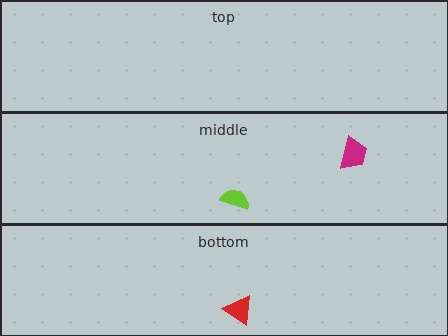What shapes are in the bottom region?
The red triangle.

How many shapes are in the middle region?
2.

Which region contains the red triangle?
The bottom region.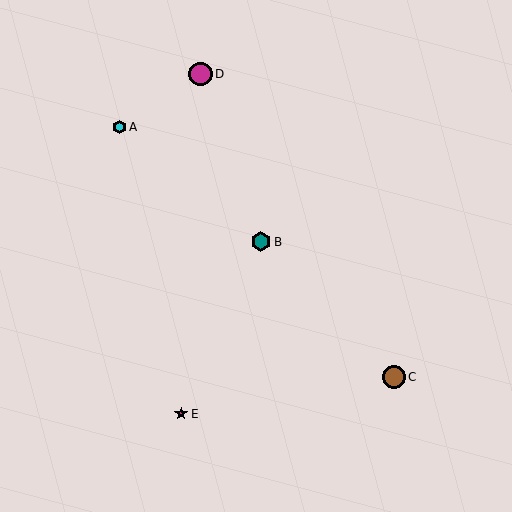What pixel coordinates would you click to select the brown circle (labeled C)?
Click at (394, 377) to select the brown circle C.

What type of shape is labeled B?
Shape B is a teal hexagon.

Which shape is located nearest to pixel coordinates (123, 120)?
The cyan hexagon (labeled A) at (119, 127) is nearest to that location.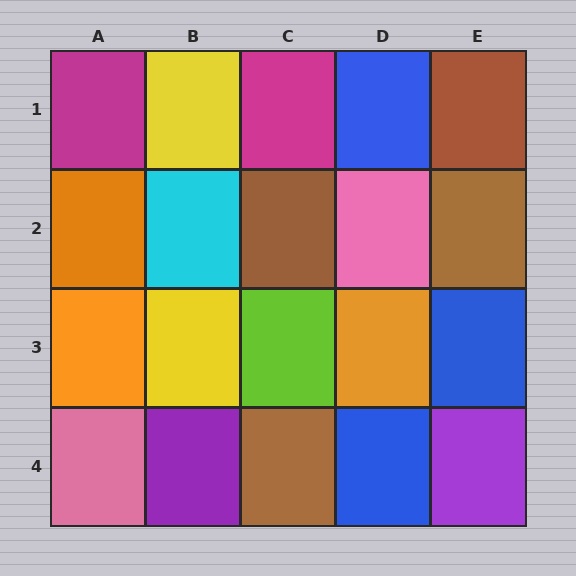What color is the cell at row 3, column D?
Orange.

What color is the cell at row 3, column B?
Yellow.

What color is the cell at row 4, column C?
Brown.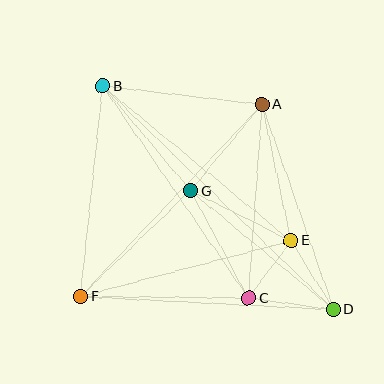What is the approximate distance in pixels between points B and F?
The distance between B and F is approximately 211 pixels.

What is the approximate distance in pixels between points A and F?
The distance between A and F is approximately 264 pixels.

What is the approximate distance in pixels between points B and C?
The distance between B and C is approximately 257 pixels.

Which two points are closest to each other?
Points C and E are closest to each other.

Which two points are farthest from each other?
Points B and D are farthest from each other.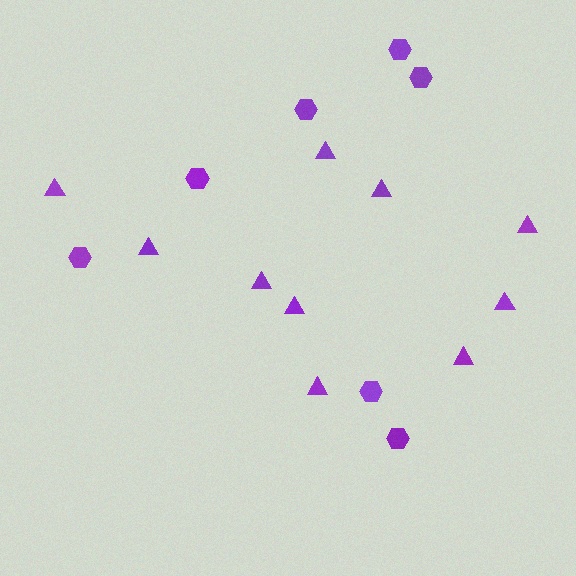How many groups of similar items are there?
There are 2 groups: one group of triangles (10) and one group of hexagons (7).